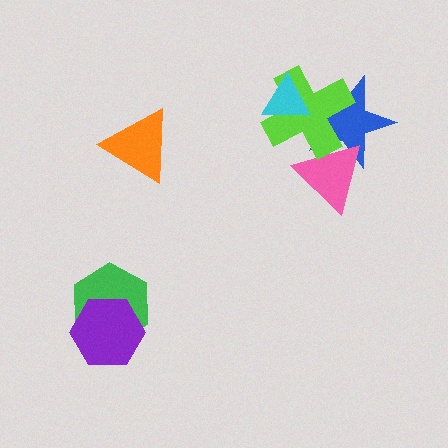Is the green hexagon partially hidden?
Yes, it is partially covered by another shape.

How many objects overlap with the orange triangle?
0 objects overlap with the orange triangle.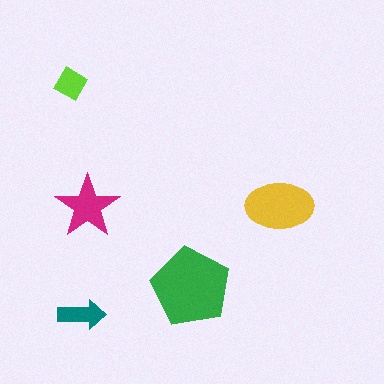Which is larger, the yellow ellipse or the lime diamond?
The yellow ellipse.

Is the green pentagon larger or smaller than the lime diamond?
Larger.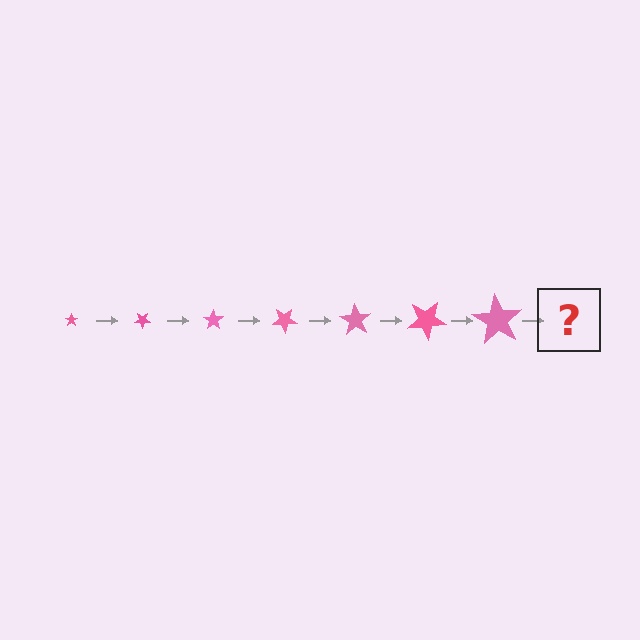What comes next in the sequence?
The next element should be a star, larger than the previous one and rotated 245 degrees from the start.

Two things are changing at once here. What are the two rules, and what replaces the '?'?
The two rules are that the star grows larger each step and it rotates 35 degrees each step. The '?' should be a star, larger than the previous one and rotated 245 degrees from the start.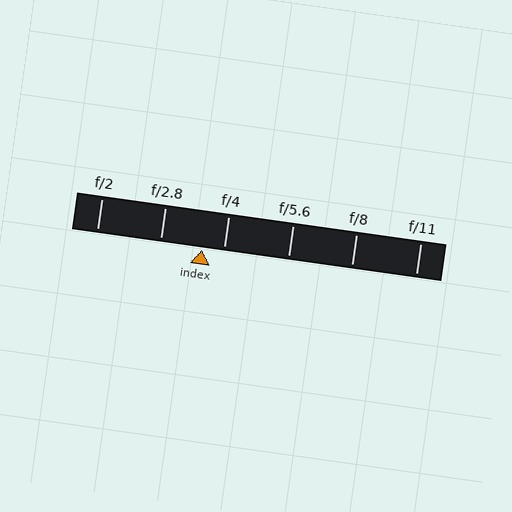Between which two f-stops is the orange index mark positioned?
The index mark is between f/2.8 and f/4.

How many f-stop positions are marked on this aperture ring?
There are 6 f-stop positions marked.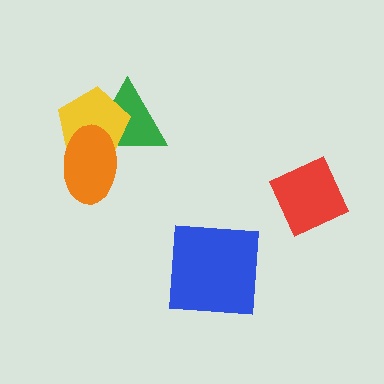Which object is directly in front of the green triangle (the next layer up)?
The yellow pentagon is directly in front of the green triangle.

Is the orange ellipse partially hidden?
No, no other shape covers it.